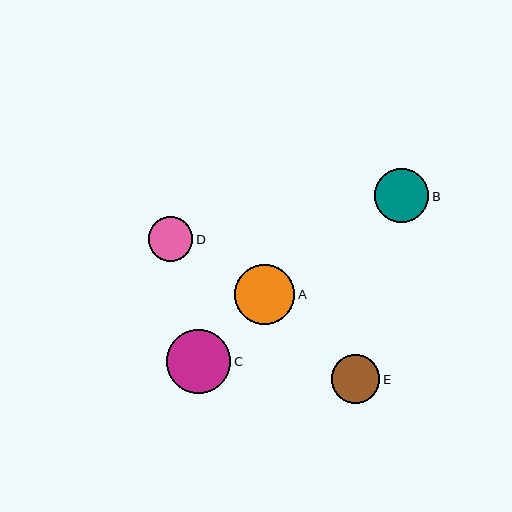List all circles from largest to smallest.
From largest to smallest: C, A, B, E, D.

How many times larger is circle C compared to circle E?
Circle C is approximately 1.3 times the size of circle E.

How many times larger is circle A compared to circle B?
Circle A is approximately 1.1 times the size of circle B.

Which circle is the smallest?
Circle D is the smallest with a size of approximately 44 pixels.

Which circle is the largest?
Circle C is the largest with a size of approximately 64 pixels.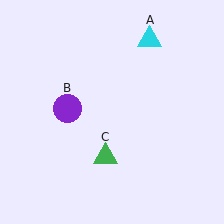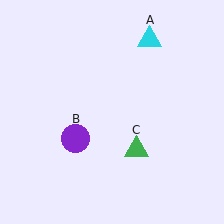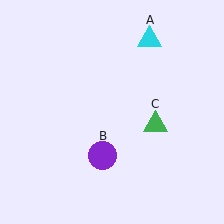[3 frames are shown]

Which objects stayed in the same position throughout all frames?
Cyan triangle (object A) remained stationary.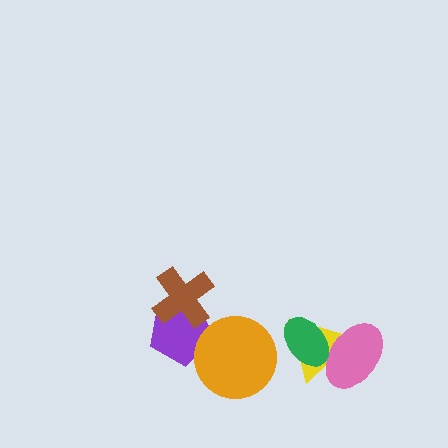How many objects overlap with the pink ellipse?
2 objects overlap with the pink ellipse.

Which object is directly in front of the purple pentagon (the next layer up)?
The brown cross is directly in front of the purple pentagon.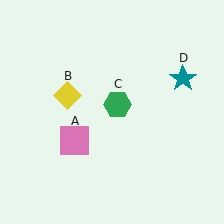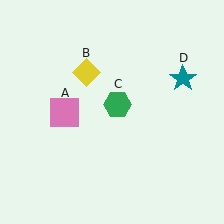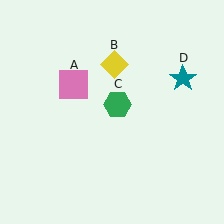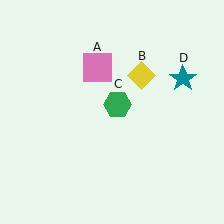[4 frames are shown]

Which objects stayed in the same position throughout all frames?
Green hexagon (object C) and teal star (object D) remained stationary.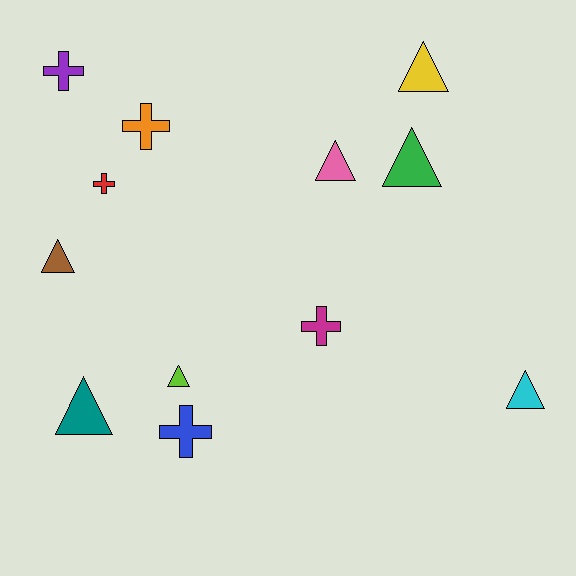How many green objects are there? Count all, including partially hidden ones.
There is 1 green object.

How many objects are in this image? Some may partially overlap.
There are 12 objects.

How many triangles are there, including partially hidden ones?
There are 7 triangles.